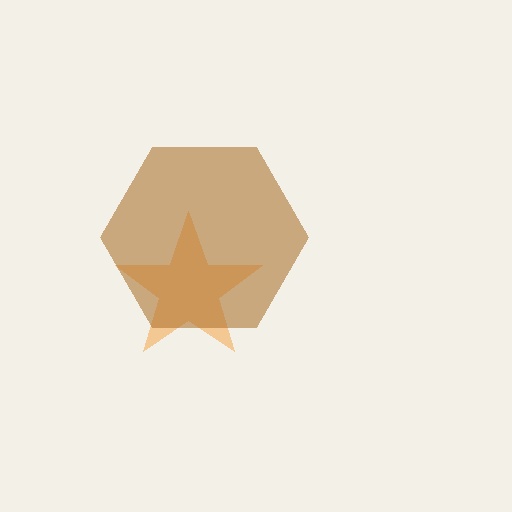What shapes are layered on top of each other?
The layered shapes are: an orange star, a brown hexagon.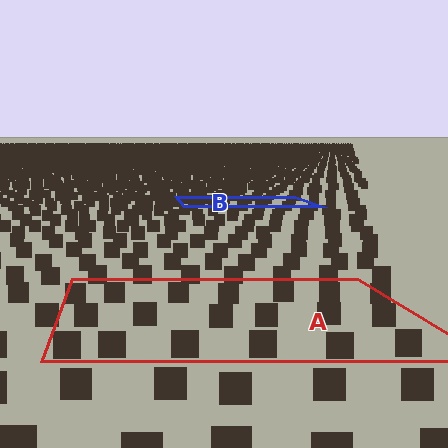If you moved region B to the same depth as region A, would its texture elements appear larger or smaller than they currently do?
They would appear larger. At a closer depth, the same texture elements are projected at a bigger on-screen size.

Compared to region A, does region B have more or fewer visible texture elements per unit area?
Region B has more texture elements per unit area — they are packed more densely because it is farther away.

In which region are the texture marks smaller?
The texture marks are smaller in region B, because it is farther away.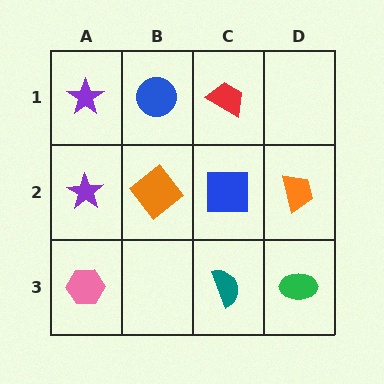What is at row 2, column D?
An orange trapezoid.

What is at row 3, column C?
A teal semicircle.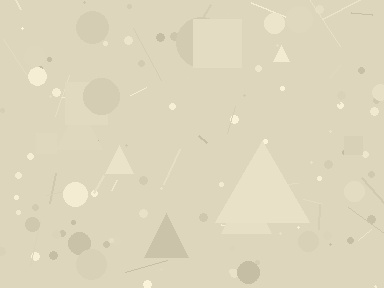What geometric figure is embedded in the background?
A triangle is embedded in the background.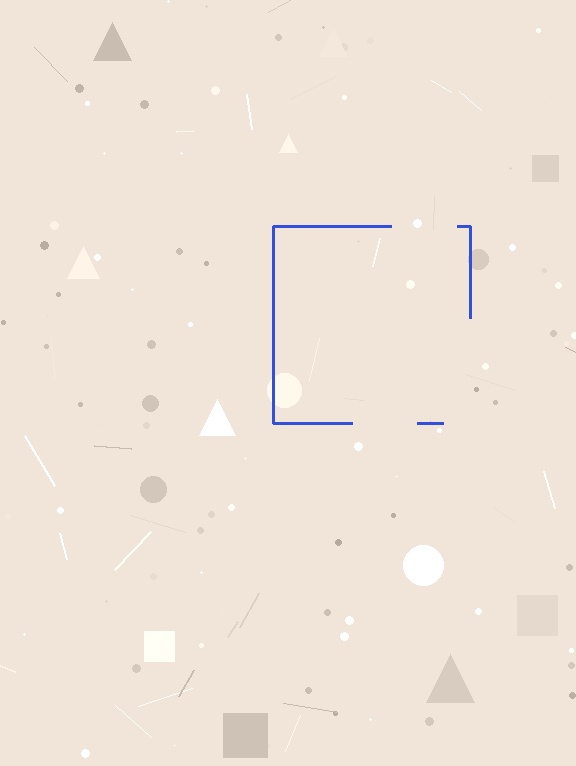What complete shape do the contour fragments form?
The contour fragments form a square.